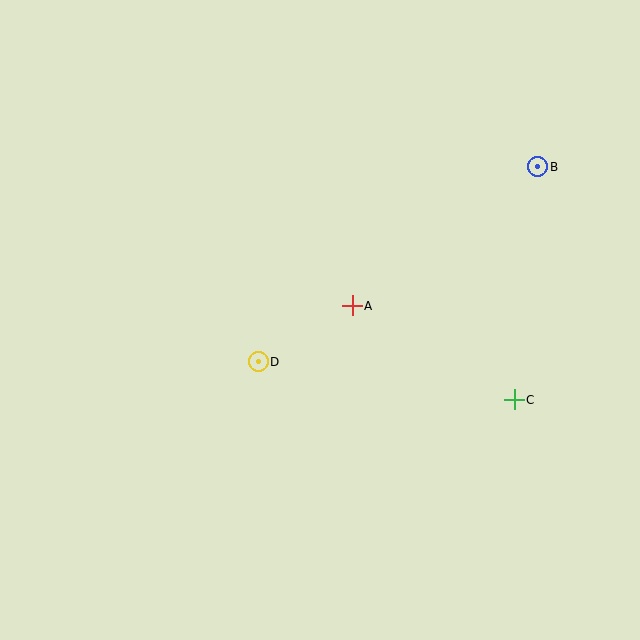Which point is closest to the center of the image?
Point A at (352, 306) is closest to the center.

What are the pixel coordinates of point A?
Point A is at (352, 306).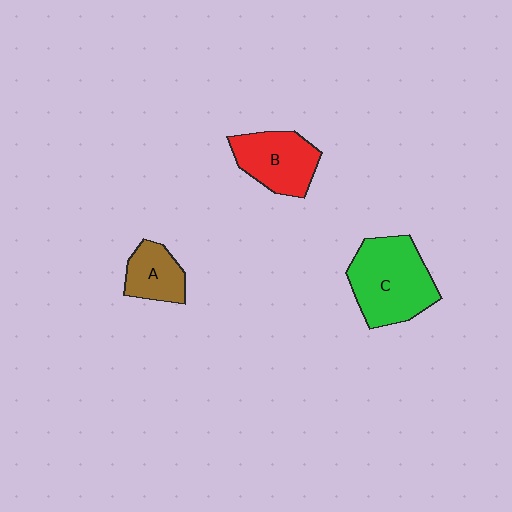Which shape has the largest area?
Shape C (green).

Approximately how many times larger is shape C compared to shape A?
Approximately 2.1 times.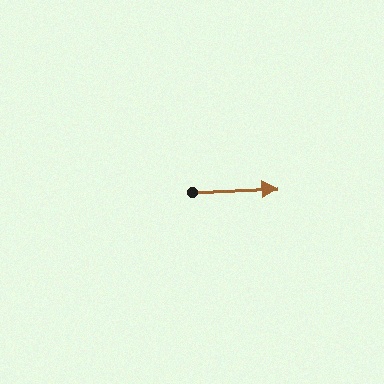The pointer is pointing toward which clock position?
Roughly 3 o'clock.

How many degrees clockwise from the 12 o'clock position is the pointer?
Approximately 87 degrees.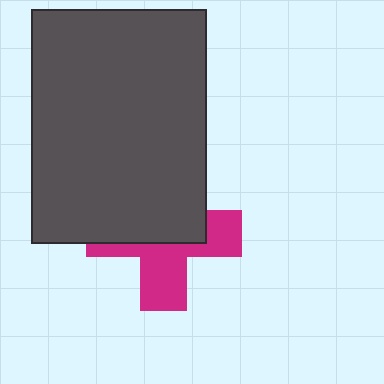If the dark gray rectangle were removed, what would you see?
You would see the complete magenta cross.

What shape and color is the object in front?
The object in front is a dark gray rectangle.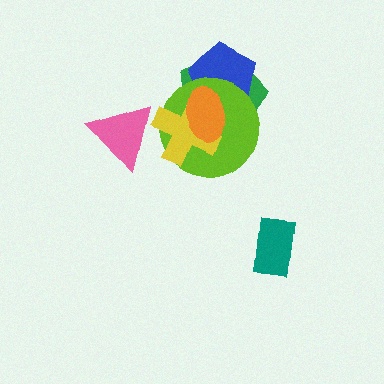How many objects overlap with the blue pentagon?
3 objects overlap with the blue pentagon.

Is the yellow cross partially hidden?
Yes, it is partially covered by another shape.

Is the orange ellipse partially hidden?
No, no other shape covers it.